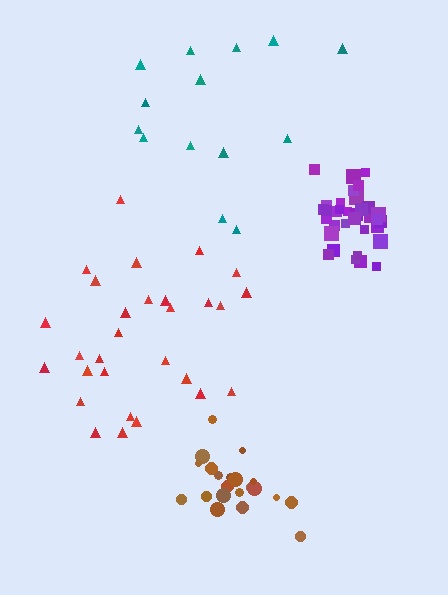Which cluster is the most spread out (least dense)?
Teal.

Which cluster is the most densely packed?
Purple.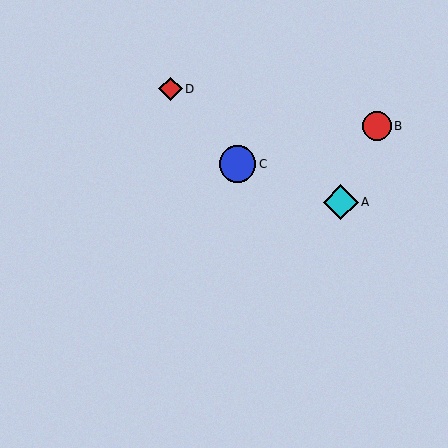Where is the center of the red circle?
The center of the red circle is at (377, 126).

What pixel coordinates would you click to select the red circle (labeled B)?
Click at (377, 126) to select the red circle B.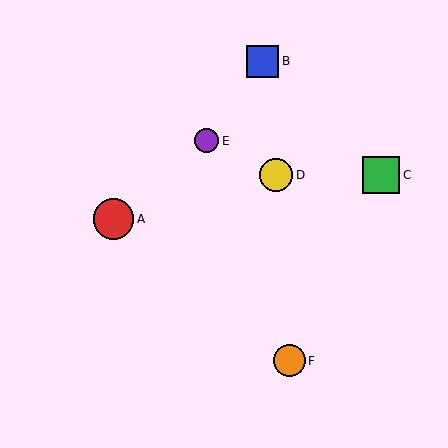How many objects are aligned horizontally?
2 objects (C, D) are aligned horizontally.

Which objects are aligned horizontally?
Objects C, D are aligned horizontally.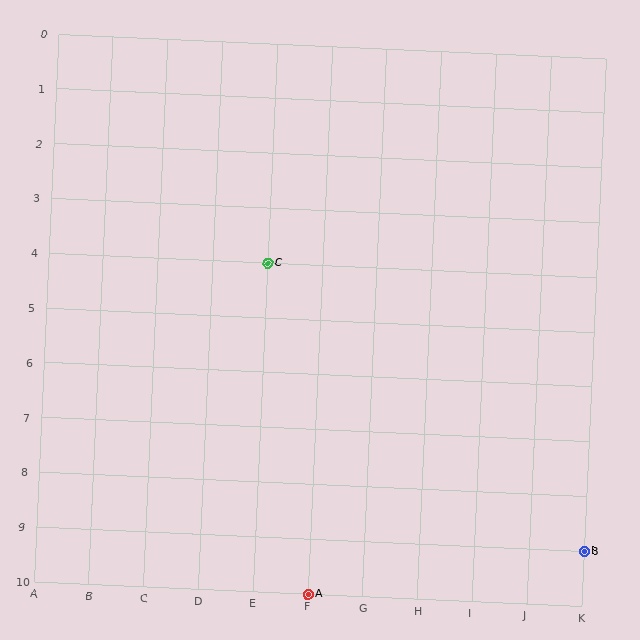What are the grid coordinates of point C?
Point C is at grid coordinates (E, 4).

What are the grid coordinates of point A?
Point A is at grid coordinates (F, 10).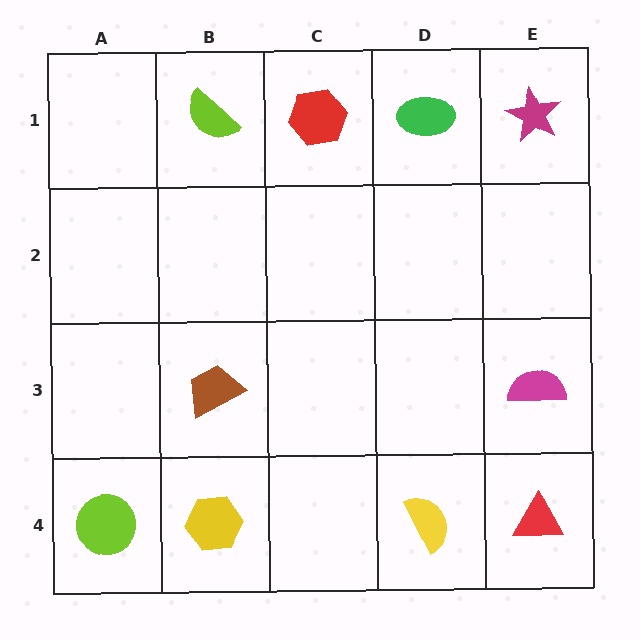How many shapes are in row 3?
2 shapes.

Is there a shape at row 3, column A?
No, that cell is empty.